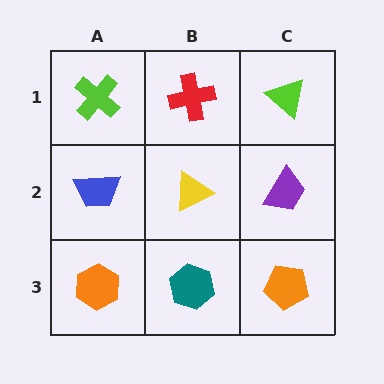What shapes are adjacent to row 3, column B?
A yellow triangle (row 2, column B), an orange hexagon (row 3, column A), an orange pentagon (row 3, column C).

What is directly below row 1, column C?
A purple trapezoid.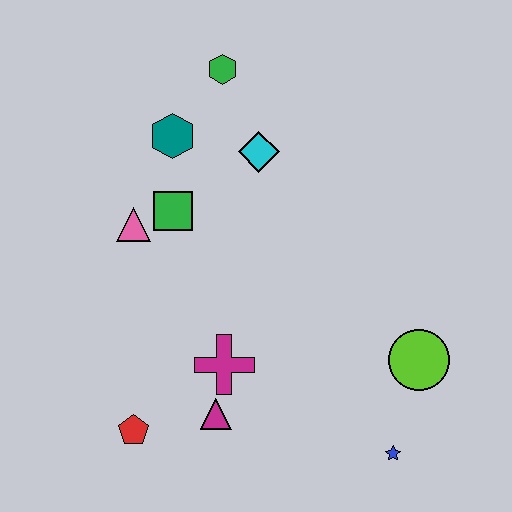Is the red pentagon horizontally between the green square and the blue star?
No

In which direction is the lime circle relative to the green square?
The lime circle is to the right of the green square.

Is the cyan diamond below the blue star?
No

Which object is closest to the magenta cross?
The magenta triangle is closest to the magenta cross.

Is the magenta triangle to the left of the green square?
No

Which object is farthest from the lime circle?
The green hexagon is farthest from the lime circle.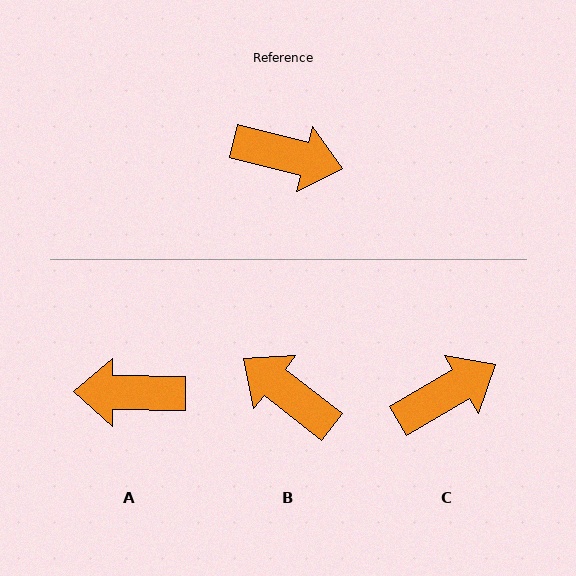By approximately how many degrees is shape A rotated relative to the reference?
Approximately 166 degrees clockwise.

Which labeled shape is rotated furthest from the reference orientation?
A, about 166 degrees away.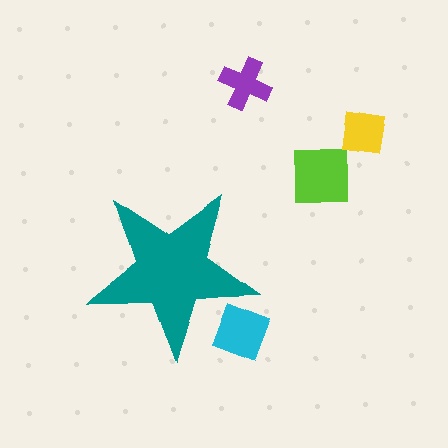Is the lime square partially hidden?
No, the lime square is fully visible.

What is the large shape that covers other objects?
A teal star.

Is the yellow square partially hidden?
No, the yellow square is fully visible.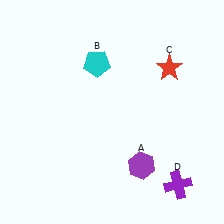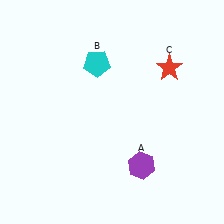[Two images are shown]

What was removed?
The purple cross (D) was removed in Image 2.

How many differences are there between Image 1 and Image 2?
There is 1 difference between the two images.